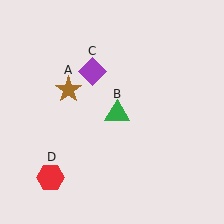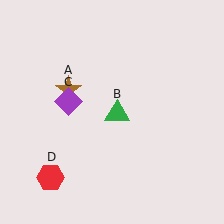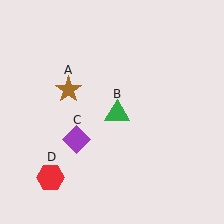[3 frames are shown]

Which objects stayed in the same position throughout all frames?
Brown star (object A) and green triangle (object B) and red hexagon (object D) remained stationary.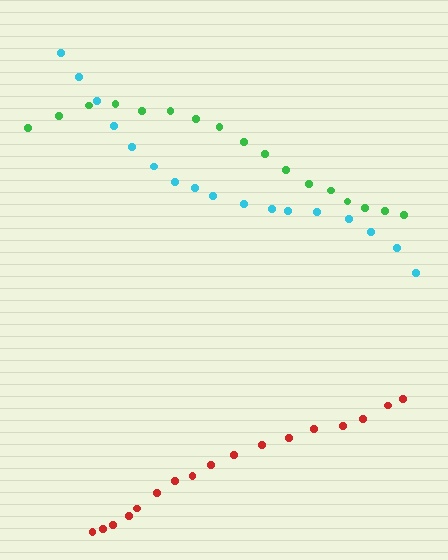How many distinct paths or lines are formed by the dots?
There are 3 distinct paths.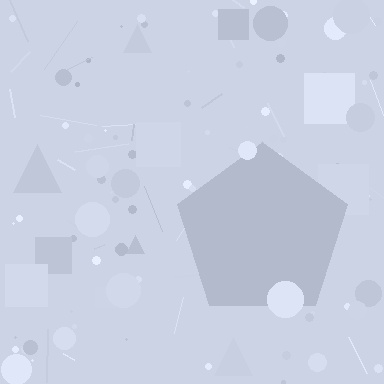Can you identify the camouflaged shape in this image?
The camouflaged shape is a pentagon.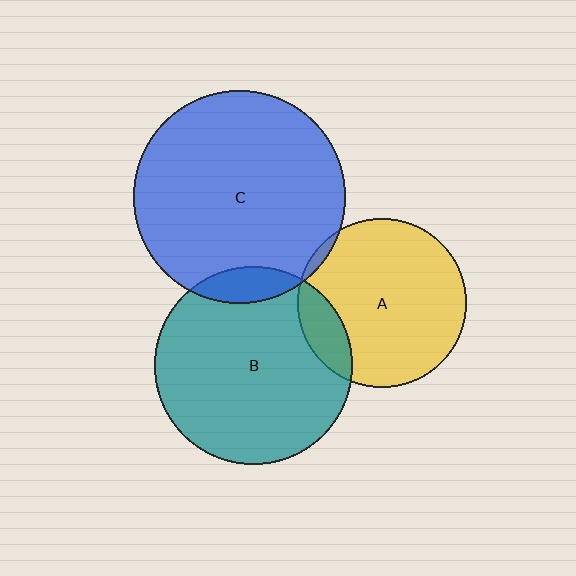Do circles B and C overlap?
Yes.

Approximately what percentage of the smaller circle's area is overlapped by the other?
Approximately 10%.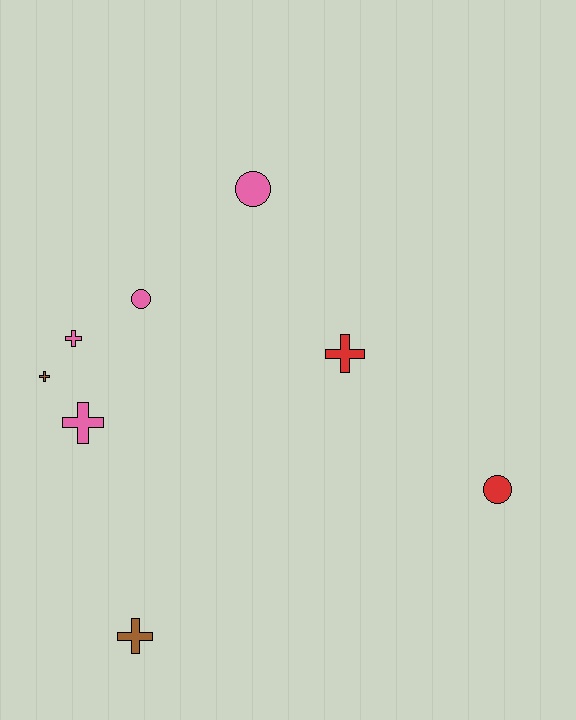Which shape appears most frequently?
Cross, with 5 objects.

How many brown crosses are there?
There are 2 brown crosses.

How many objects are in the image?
There are 8 objects.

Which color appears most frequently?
Pink, with 4 objects.